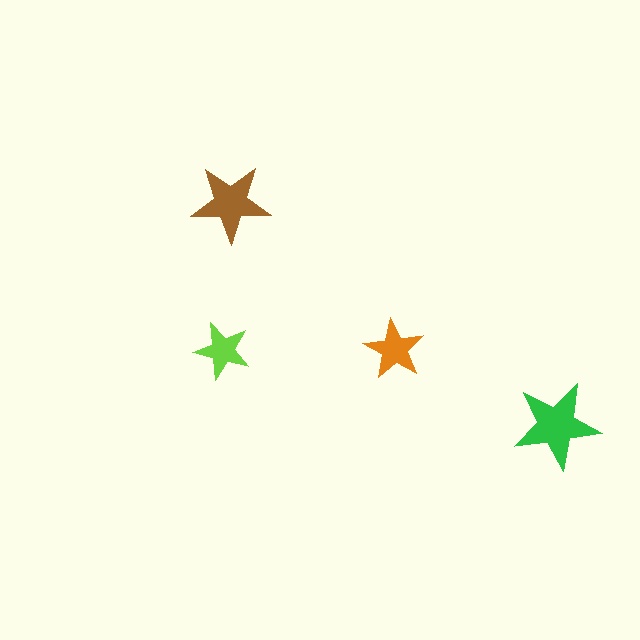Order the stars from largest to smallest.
the green one, the brown one, the orange one, the lime one.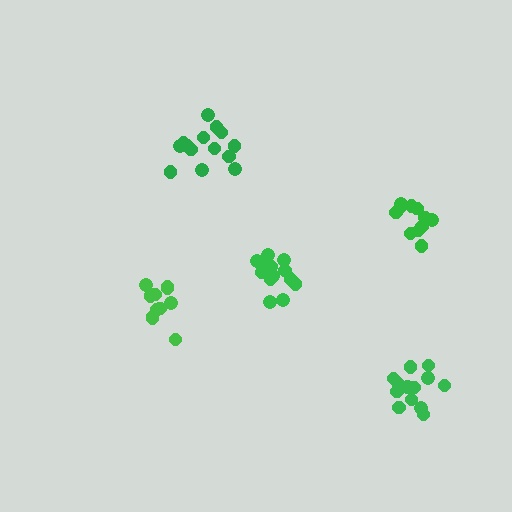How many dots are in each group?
Group 1: 11 dots, Group 2: 14 dots, Group 3: 13 dots, Group 4: 11 dots, Group 5: 13 dots (62 total).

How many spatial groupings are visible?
There are 5 spatial groupings.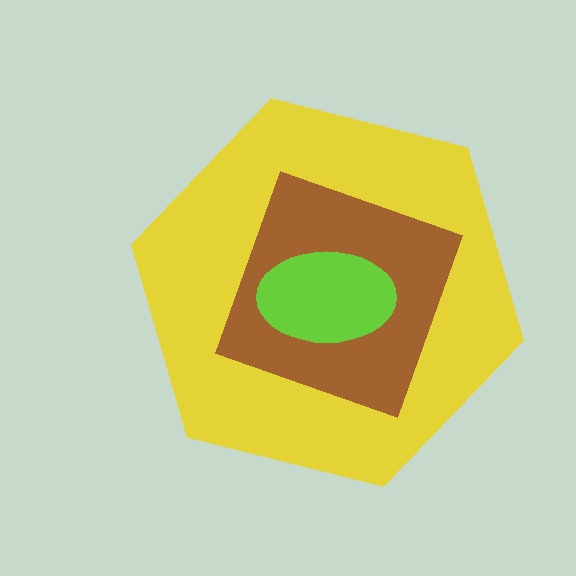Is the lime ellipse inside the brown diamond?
Yes.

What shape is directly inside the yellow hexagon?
The brown diamond.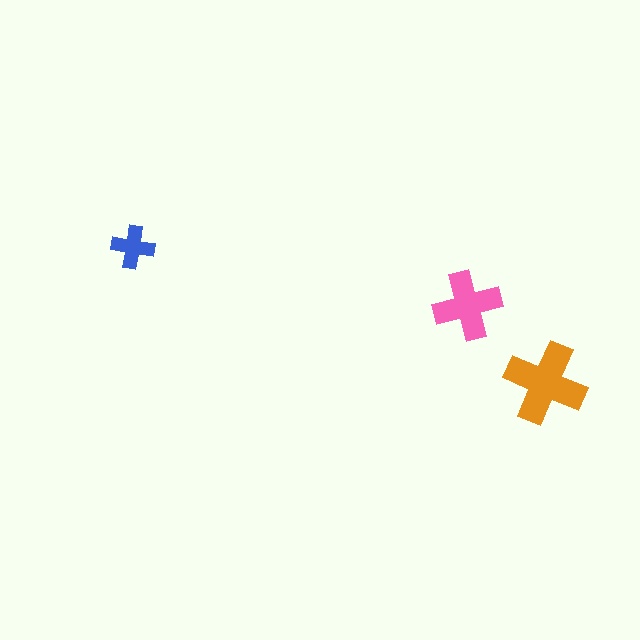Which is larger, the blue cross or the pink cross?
The pink one.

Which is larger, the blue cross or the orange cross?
The orange one.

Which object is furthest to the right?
The orange cross is rightmost.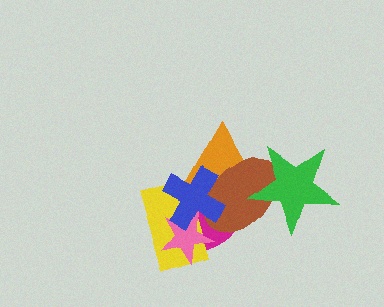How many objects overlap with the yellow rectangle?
5 objects overlap with the yellow rectangle.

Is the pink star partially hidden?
Yes, it is partially covered by another shape.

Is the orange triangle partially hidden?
Yes, it is partially covered by another shape.